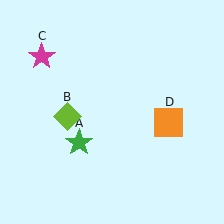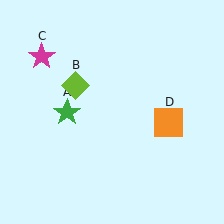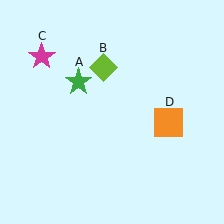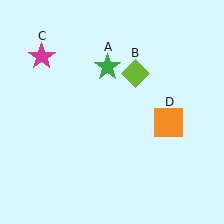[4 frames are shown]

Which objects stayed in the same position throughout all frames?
Magenta star (object C) and orange square (object D) remained stationary.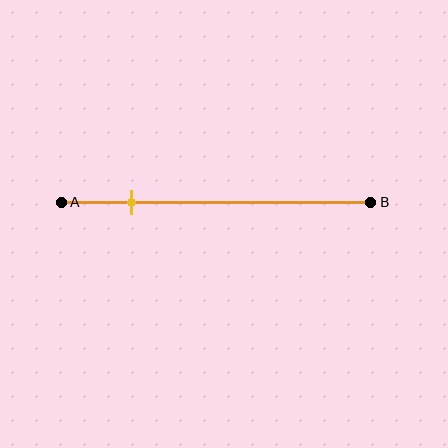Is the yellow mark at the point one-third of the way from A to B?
No, the mark is at about 25% from A, not at the 33% one-third point.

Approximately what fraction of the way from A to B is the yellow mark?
The yellow mark is approximately 25% of the way from A to B.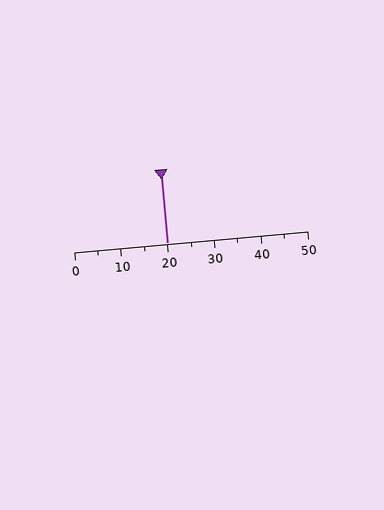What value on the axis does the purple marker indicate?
The marker indicates approximately 20.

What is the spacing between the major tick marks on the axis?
The major ticks are spaced 10 apart.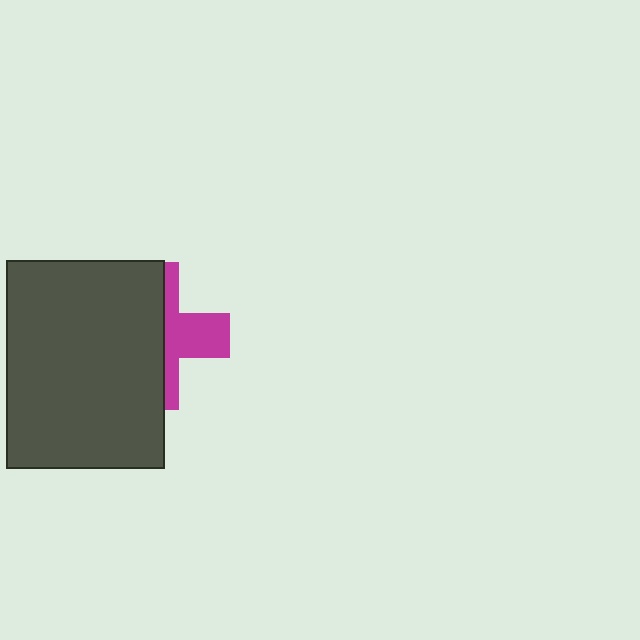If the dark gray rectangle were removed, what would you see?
You would see the complete magenta cross.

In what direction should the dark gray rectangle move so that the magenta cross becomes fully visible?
The dark gray rectangle should move left. That is the shortest direction to clear the overlap and leave the magenta cross fully visible.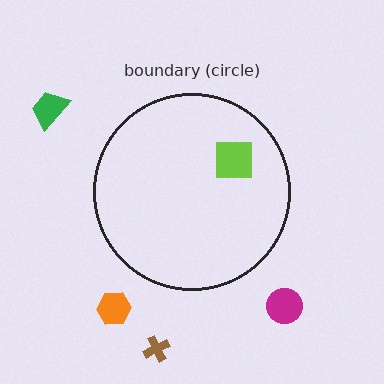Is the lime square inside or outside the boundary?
Inside.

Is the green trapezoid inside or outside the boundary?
Outside.